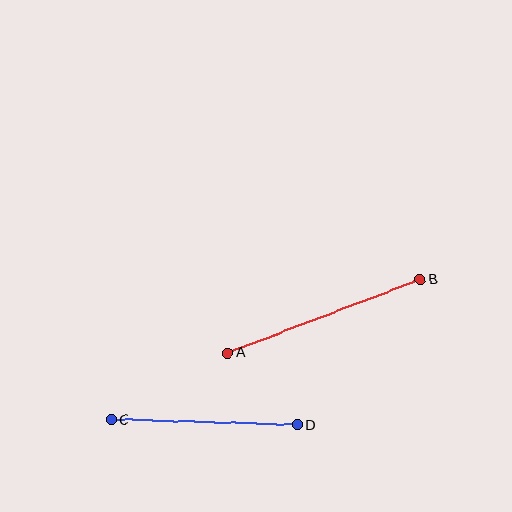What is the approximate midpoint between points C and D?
The midpoint is at approximately (205, 422) pixels.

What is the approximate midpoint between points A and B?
The midpoint is at approximately (324, 316) pixels.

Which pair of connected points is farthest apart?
Points A and B are farthest apart.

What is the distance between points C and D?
The distance is approximately 186 pixels.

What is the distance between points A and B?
The distance is approximately 207 pixels.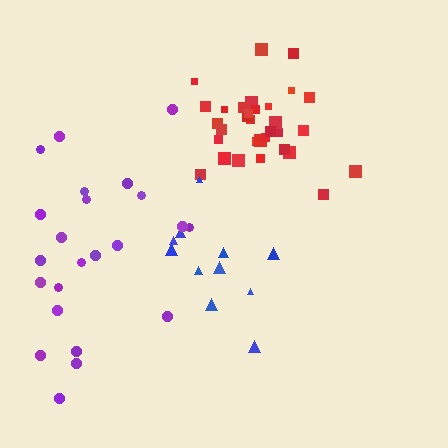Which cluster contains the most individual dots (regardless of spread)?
Red (34).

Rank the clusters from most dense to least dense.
red, blue, purple.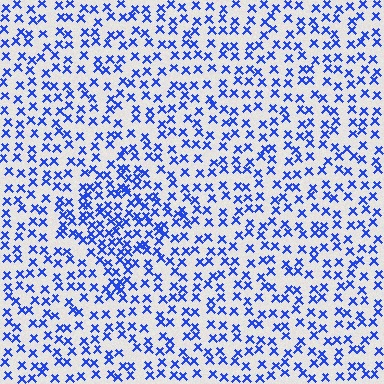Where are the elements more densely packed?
The elements are more densely packed inside the diamond boundary.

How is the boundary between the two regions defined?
The boundary is defined by a change in element density (approximately 1.8x ratio). All elements are the same color, size, and shape.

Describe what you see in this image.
The image contains small blue elements arranged at two different densities. A diamond-shaped region is visible where the elements are more densely packed than the surrounding area.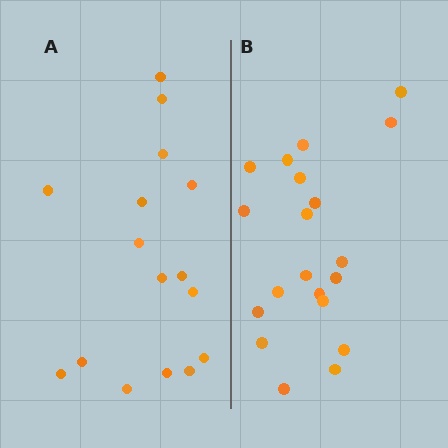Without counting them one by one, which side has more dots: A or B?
Region B (the right region) has more dots.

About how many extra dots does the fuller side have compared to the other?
Region B has about 4 more dots than region A.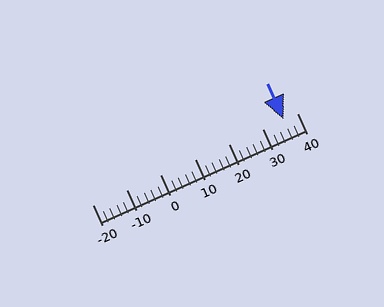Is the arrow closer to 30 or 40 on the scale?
The arrow is closer to 40.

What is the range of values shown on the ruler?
The ruler shows values from -20 to 40.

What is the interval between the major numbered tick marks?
The major tick marks are spaced 10 units apart.